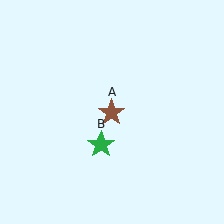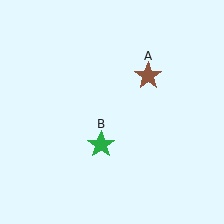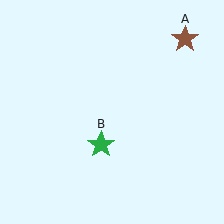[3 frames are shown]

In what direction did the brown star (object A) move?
The brown star (object A) moved up and to the right.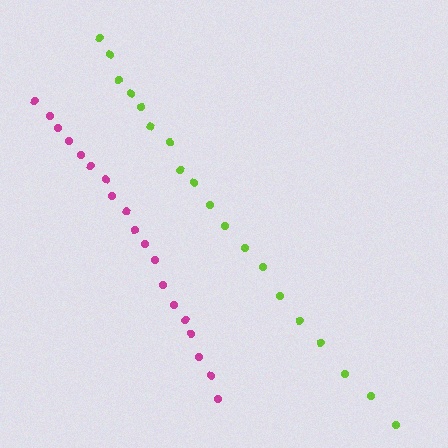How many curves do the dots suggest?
There are 2 distinct paths.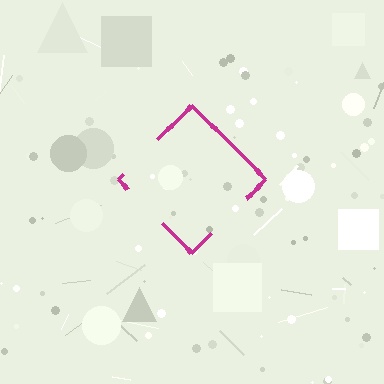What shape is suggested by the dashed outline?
The dashed outline suggests a diamond.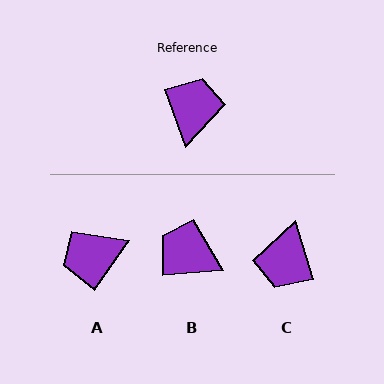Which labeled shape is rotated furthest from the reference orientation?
C, about 176 degrees away.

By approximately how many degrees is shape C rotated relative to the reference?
Approximately 176 degrees counter-clockwise.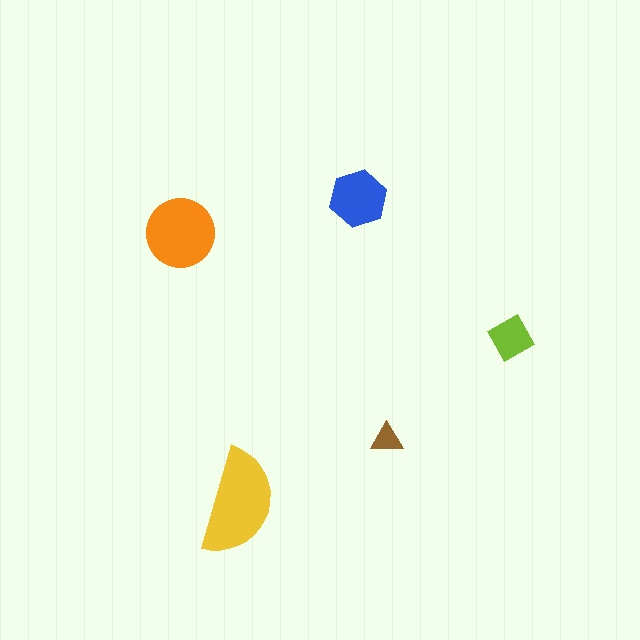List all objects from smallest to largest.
The brown triangle, the lime square, the blue hexagon, the orange circle, the yellow semicircle.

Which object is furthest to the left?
The orange circle is leftmost.